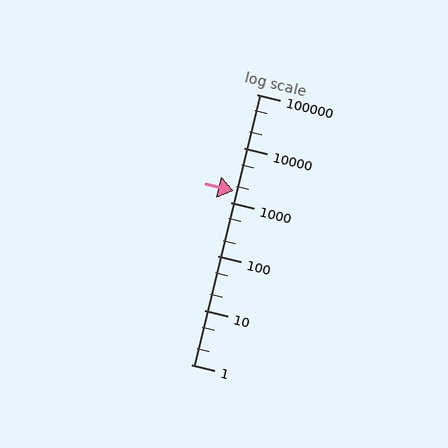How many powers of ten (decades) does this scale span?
The scale spans 5 decades, from 1 to 100000.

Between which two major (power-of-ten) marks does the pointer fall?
The pointer is between 1000 and 10000.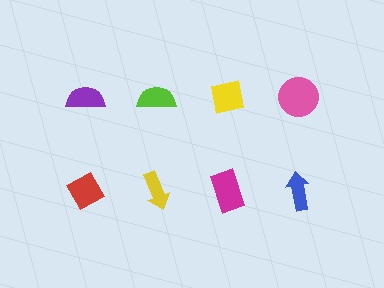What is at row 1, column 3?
A yellow square.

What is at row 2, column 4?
A blue arrow.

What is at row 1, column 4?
A pink circle.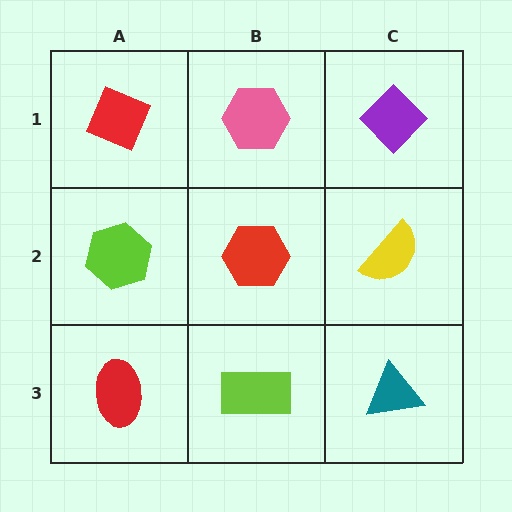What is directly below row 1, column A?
A lime hexagon.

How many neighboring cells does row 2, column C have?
3.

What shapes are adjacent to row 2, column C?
A purple diamond (row 1, column C), a teal triangle (row 3, column C), a red hexagon (row 2, column B).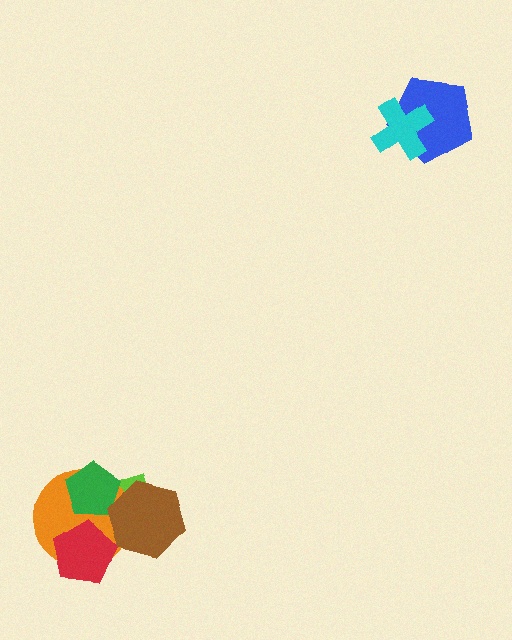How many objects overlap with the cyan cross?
1 object overlaps with the cyan cross.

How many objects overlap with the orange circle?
4 objects overlap with the orange circle.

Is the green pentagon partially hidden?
Yes, it is partially covered by another shape.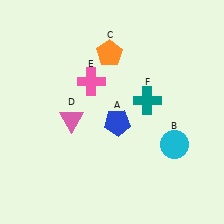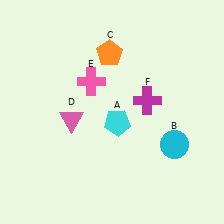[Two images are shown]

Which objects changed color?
A changed from blue to cyan. F changed from teal to magenta.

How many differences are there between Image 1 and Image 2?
There are 2 differences between the two images.